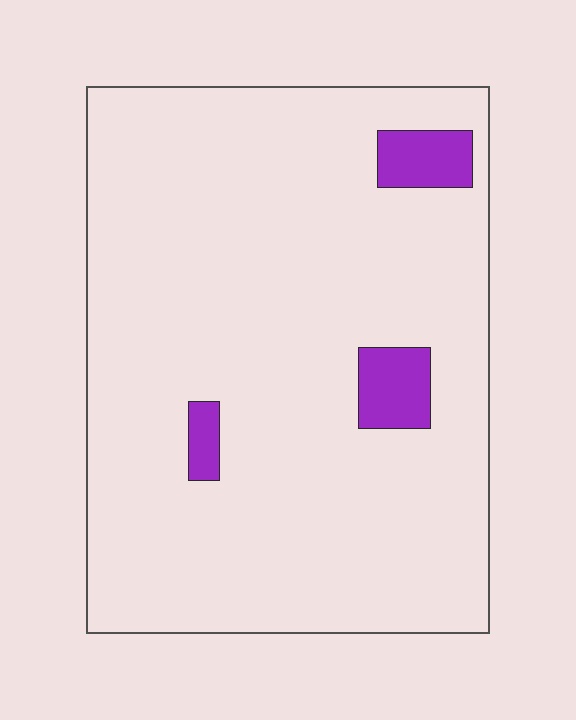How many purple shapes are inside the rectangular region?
3.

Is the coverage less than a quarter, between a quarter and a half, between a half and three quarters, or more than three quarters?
Less than a quarter.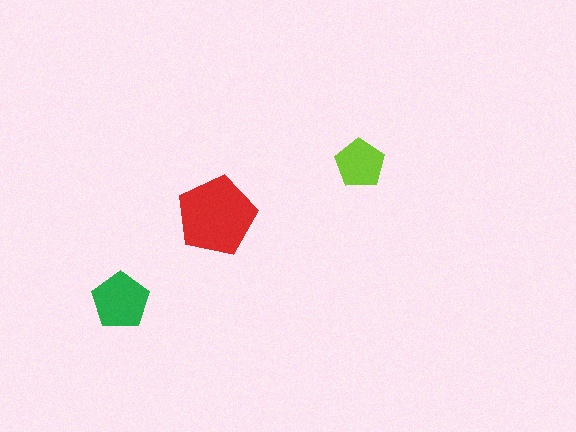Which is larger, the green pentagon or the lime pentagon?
The green one.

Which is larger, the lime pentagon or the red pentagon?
The red one.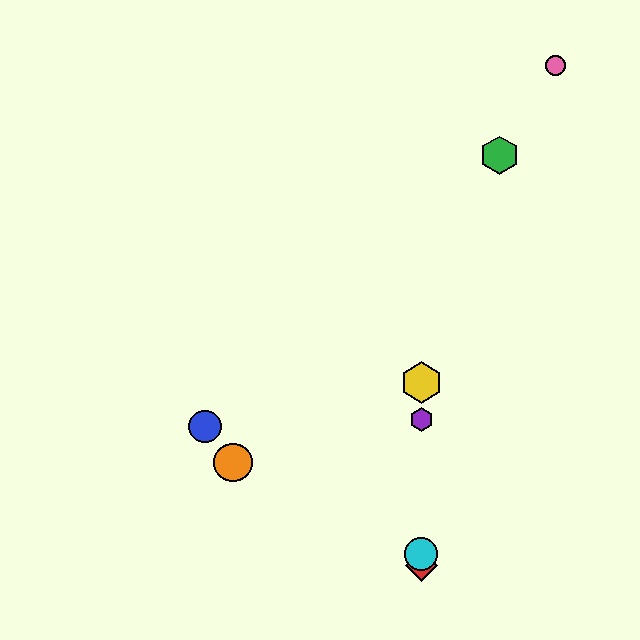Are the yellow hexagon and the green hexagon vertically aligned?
No, the yellow hexagon is at x≈421 and the green hexagon is at x≈499.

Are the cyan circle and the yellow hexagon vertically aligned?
Yes, both are at x≈421.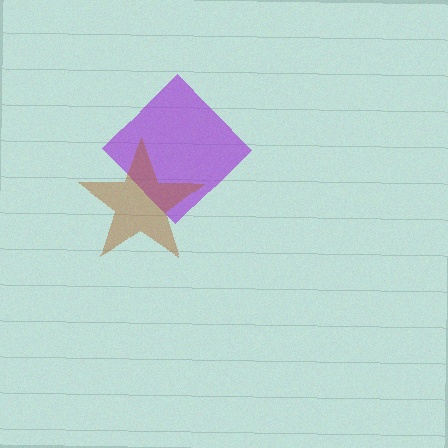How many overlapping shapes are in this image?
There are 2 overlapping shapes in the image.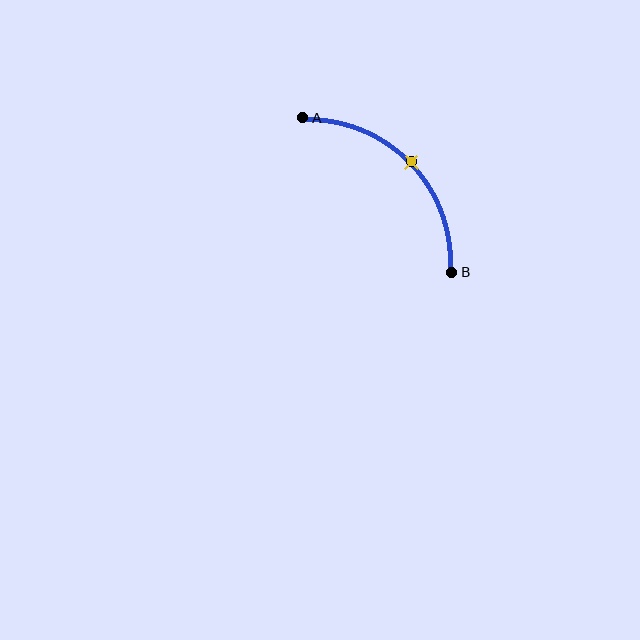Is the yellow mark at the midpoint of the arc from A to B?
Yes. The yellow mark lies on the arc at equal arc-length from both A and B — it is the arc midpoint.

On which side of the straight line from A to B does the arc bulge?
The arc bulges above and to the right of the straight line connecting A and B.